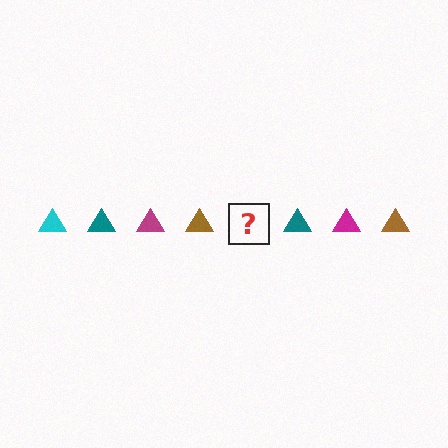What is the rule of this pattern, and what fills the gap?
The rule is that the pattern cycles through cyan, teal, magenta, brown triangles. The gap should be filled with a cyan triangle.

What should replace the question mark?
The question mark should be replaced with a cyan triangle.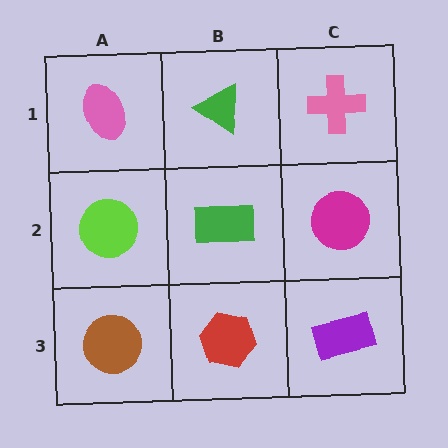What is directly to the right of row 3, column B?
A purple rectangle.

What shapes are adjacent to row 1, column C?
A magenta circle (row 2, column C), a green triangle (row 1, column B).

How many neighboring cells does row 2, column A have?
3.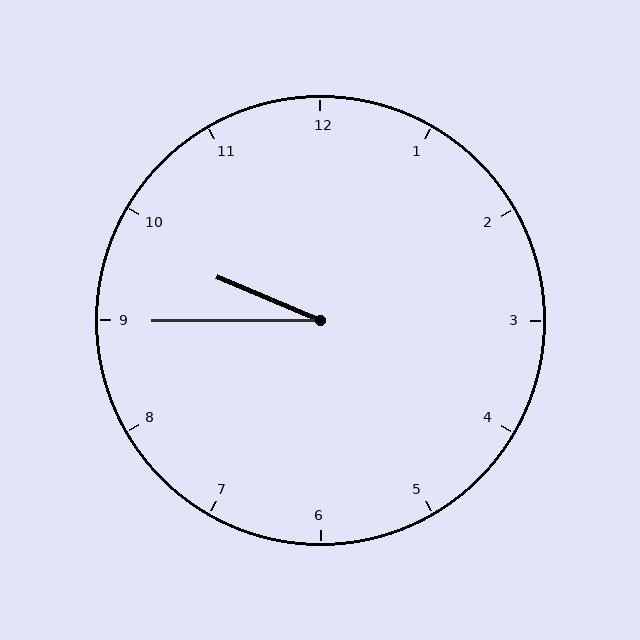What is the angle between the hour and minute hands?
Approximately 22 degrees.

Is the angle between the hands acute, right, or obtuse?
It is acute.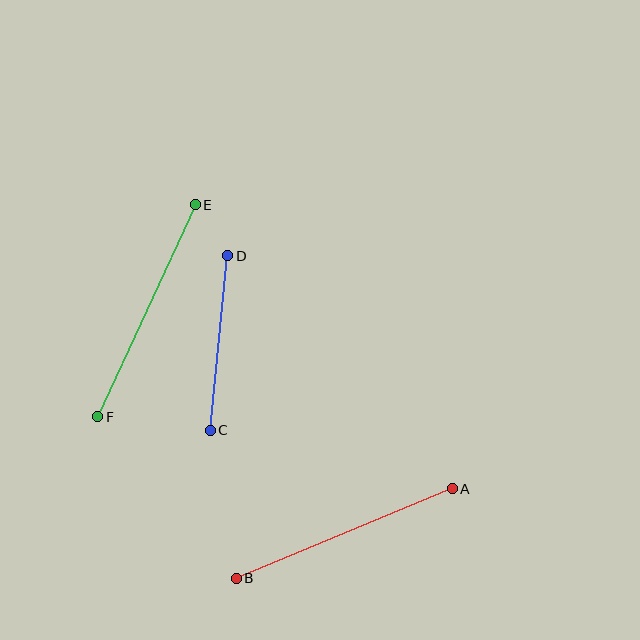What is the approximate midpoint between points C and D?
The midpoint is at approximately (219, 343) pixels.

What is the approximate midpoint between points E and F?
The midpoint is at approximately (146, 311) pixels.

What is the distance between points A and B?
The distance is approximately 234 pixels.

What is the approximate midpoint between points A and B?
The midpoint is at approximately (344, 534) pixels.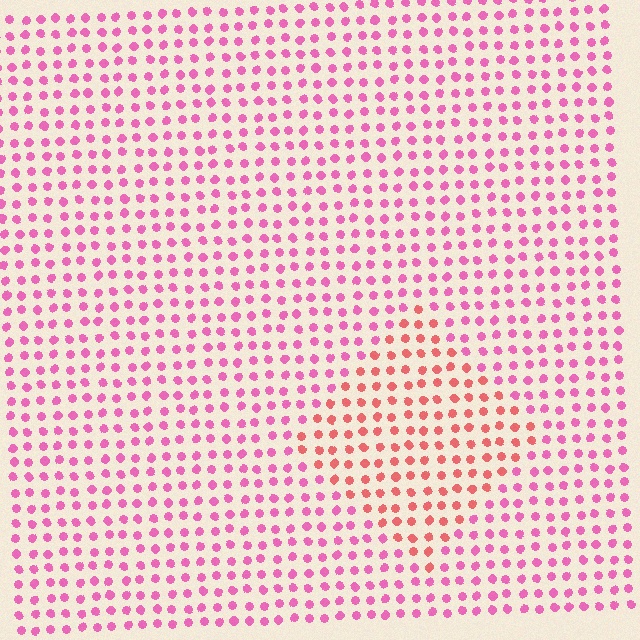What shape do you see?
I see a diamond.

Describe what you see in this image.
The image is filled with small pink elements in a uniform arrangement. A diamond-shaped region is visible where the elements are tinted to a slightly different hue, forming a subtle color boundary.